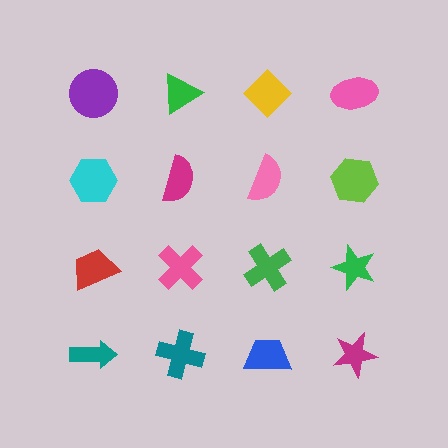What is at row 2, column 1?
A cyan hexagon.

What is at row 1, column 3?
A yellow diamond.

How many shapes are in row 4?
4 shapes.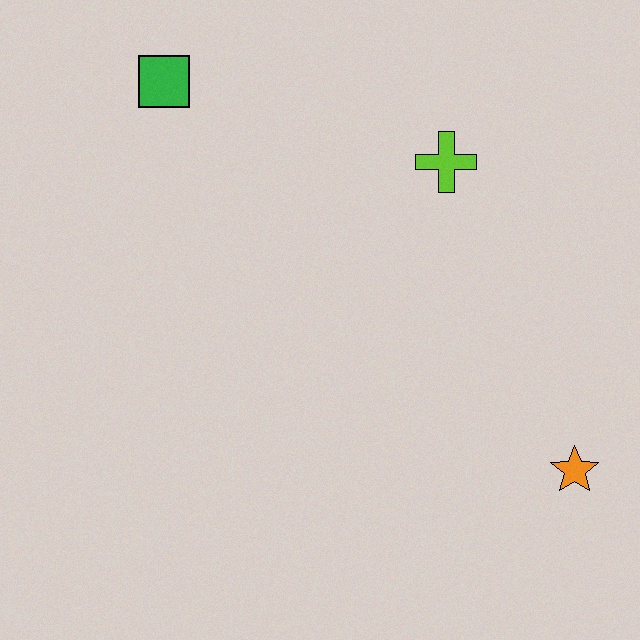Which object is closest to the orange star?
The lime cross is closest to the orange star.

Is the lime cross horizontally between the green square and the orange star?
Yes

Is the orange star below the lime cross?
Yes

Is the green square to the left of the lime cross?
Yes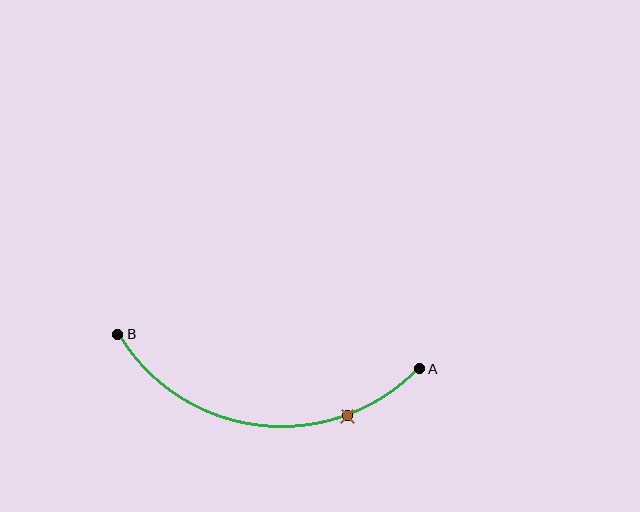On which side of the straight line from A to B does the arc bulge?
The arc bulges below the straight line connecting A and B.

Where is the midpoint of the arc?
The arc midpoint is the point on the curve farthest from the straight line joining A and B. It sits below that line.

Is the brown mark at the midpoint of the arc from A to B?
No. The brown mark lies on the arc but is closer to endpoint A. The arc midpoint would be at the point on the curve equidistant along the arc from both A and B.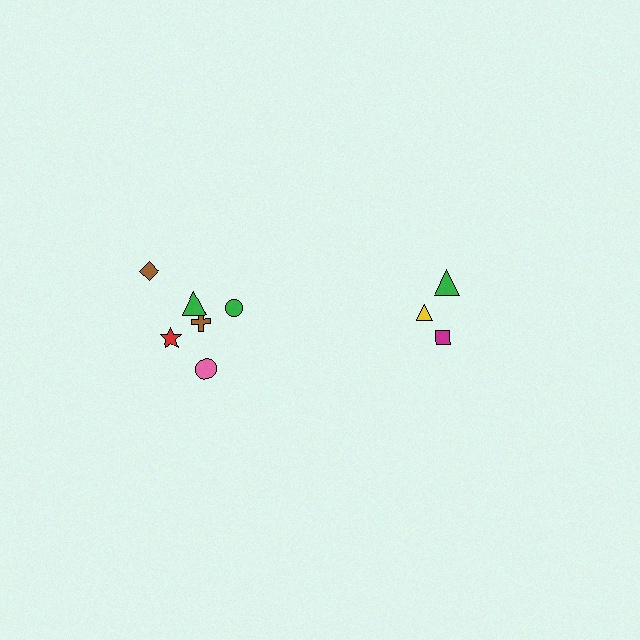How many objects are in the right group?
There are 3 objects.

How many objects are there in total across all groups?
There are 9 objects.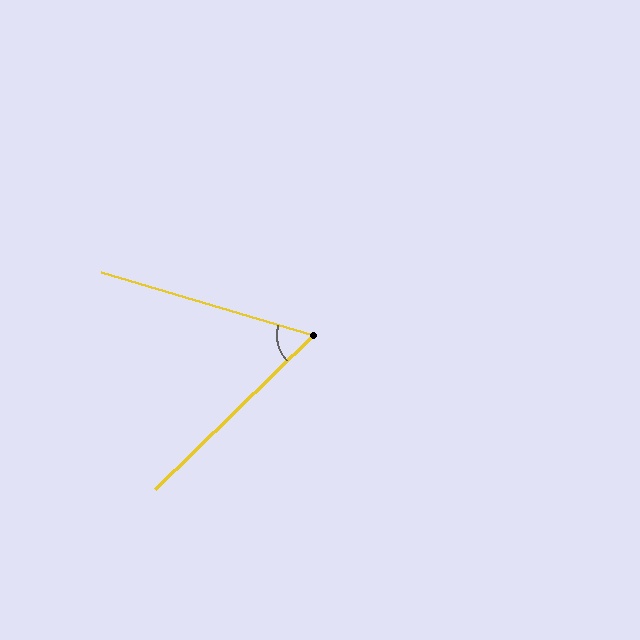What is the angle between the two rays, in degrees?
Approximately 61 degrees.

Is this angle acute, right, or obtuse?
It is acute.